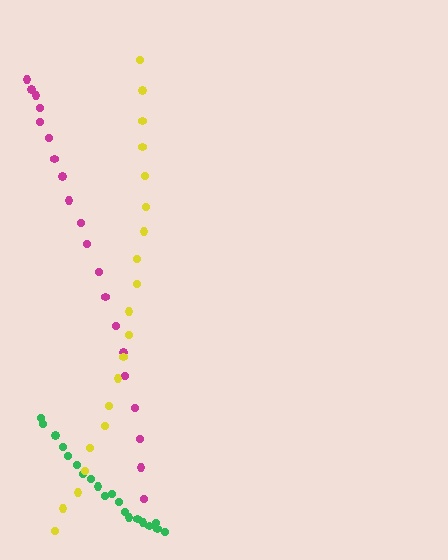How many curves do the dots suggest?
There are 3 distinct paths.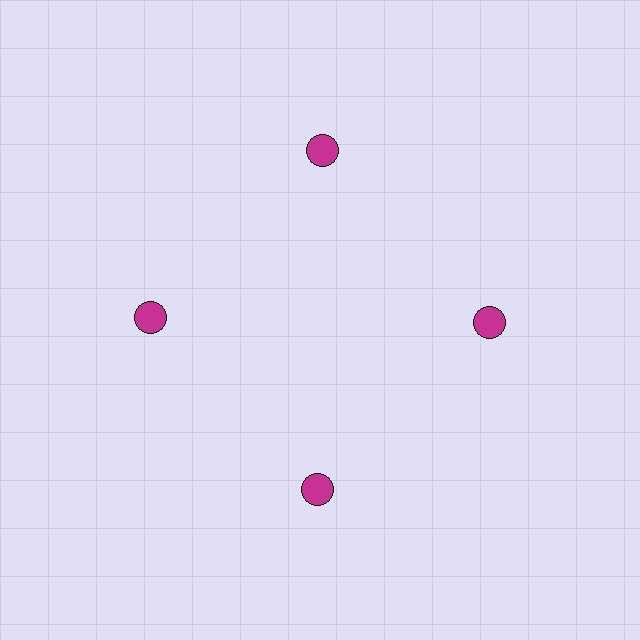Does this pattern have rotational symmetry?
Yes, this pattern has 4-fold rotational symmetry. It looks the same after rotating 90 degrees around the center.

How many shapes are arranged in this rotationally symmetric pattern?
There are 4 shapes, arranged in 4 groups of 1.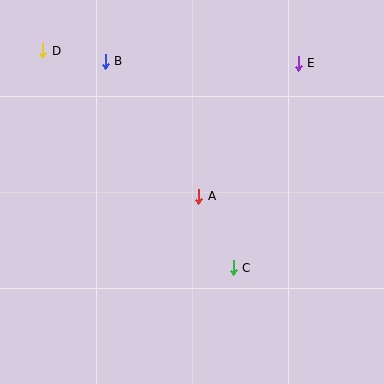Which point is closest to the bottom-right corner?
Point C is closest to the bottom-right corner.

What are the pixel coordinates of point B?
Point B is at (105, 61).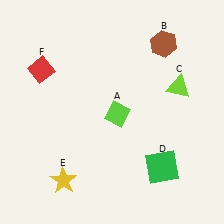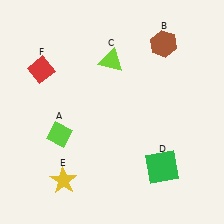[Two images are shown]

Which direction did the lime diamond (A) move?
The lime diamond (A) moved left.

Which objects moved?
The objects that moved are: the lime diamond (A), the lime triangle (C).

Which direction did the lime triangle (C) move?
The lime triangle (C) moved left.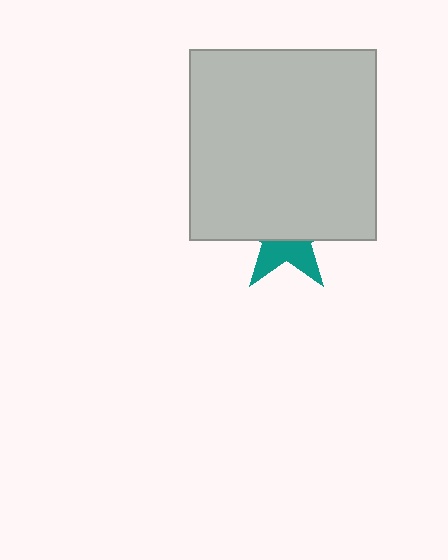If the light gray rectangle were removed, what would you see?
You would see the complete teal star.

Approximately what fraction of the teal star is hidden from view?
Roughly 62% of the teal star is hidden behind the light gray rectangle.